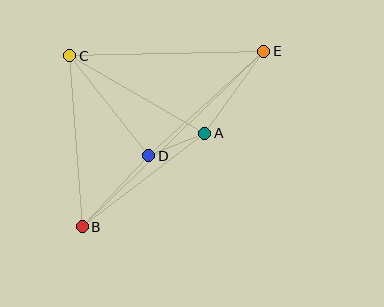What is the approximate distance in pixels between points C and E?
The distance between C and E is approximately 194 pixels.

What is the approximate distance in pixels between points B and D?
The distance between B and D is approximately 97 pixels.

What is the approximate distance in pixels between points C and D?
The distance between C and D is approximately 128 pixels.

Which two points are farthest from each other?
Points B and E are farthest from each other.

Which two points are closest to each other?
Points A and D are closest to each other.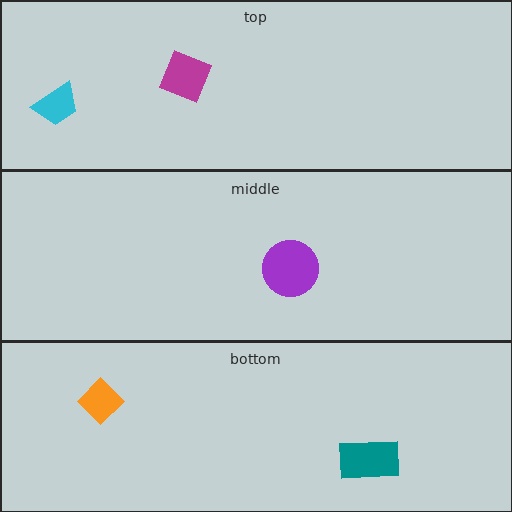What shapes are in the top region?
The magenta square, the cyan trapezoid.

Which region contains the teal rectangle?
The bottom region.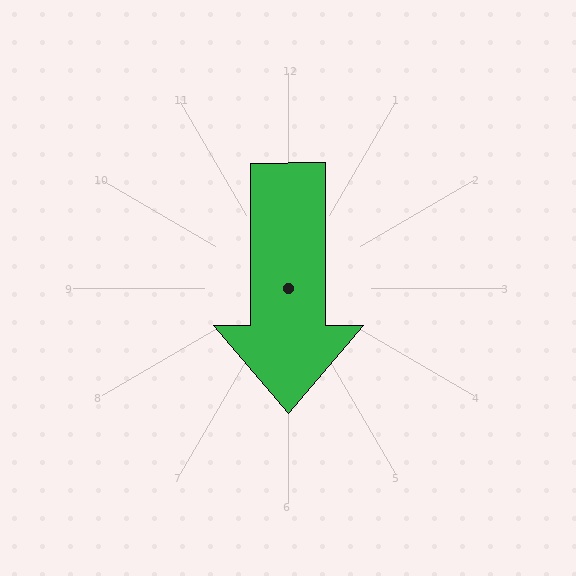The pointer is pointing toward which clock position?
Roughly 6 o'clock.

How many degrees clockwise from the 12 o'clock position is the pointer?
Approximately 180 degrees.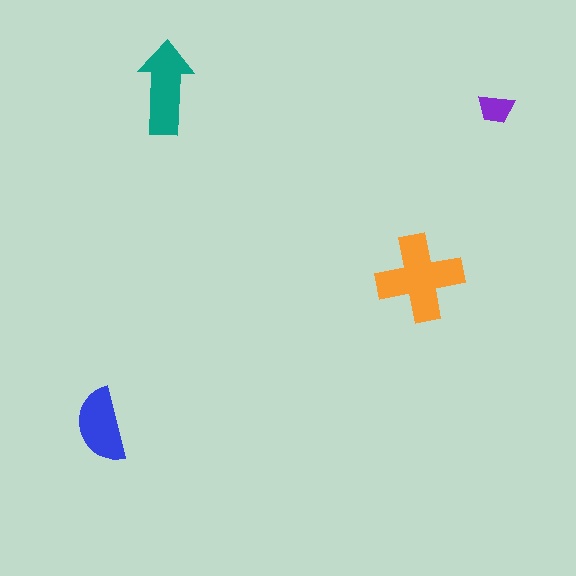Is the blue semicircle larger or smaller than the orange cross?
Smaller.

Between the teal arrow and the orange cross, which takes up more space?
The orange cross.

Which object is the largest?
The orange cross.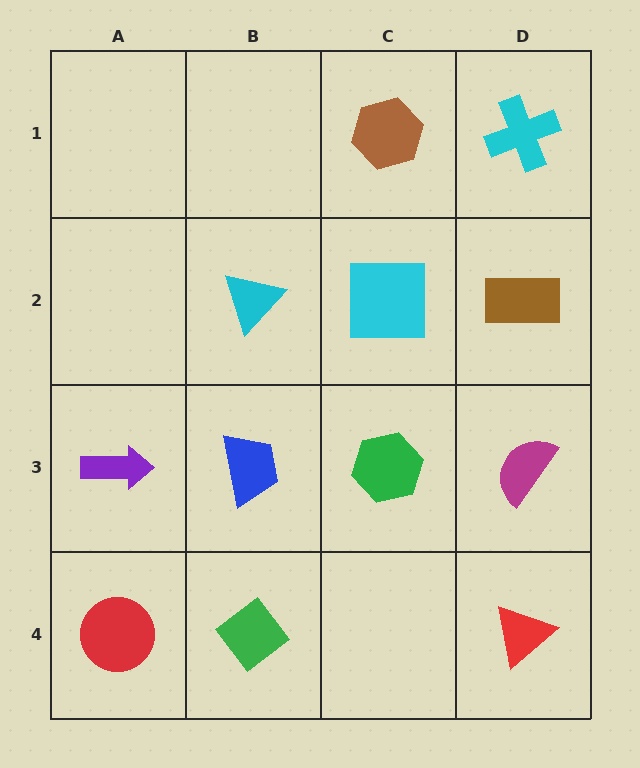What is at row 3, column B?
A blue trapezoid.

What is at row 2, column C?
A cyan square.